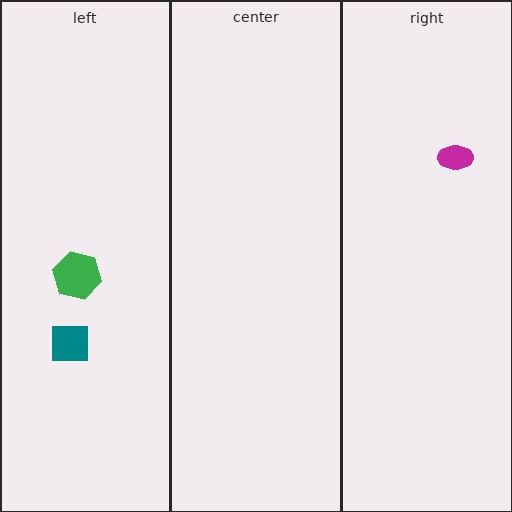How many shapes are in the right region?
1.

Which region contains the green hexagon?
The left region.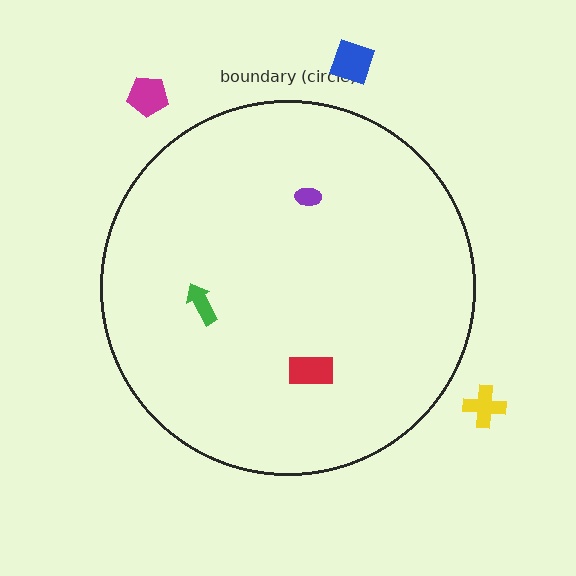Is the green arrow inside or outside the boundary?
Inside.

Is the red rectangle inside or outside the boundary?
Inside.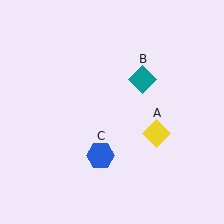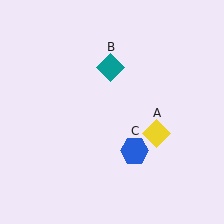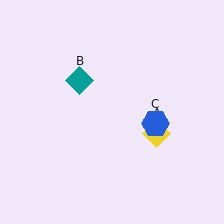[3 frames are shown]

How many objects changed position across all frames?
2 objects changed position: teal diamond (object B), blue hexagon (object C).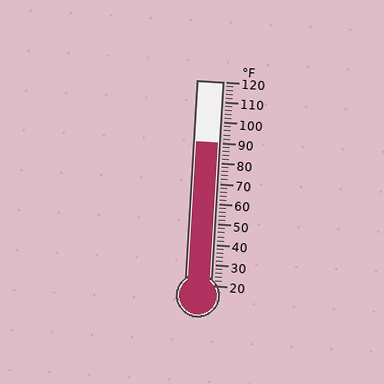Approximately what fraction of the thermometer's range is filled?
The thermometer is filled to approximately 70% of its range.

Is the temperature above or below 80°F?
The temperature is above 80°F.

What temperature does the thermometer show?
The thermometer shows approximately 90°F.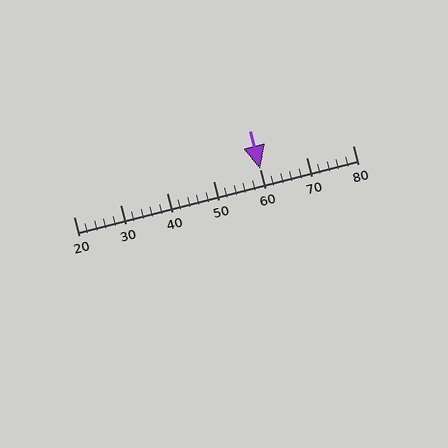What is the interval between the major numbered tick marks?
The major tick marks are spaced 10 units apart.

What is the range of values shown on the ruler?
The ruler shows values from 20 to 80.